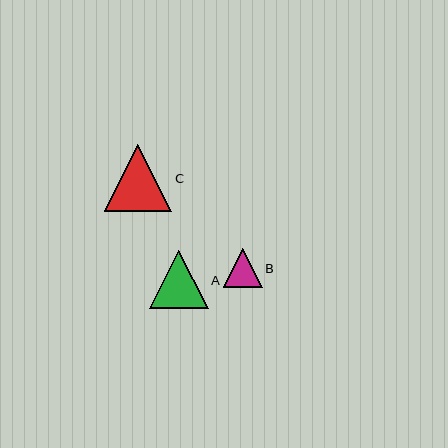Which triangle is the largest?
Triangle C is the largest with a size of approximately 67 pixels.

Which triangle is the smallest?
Triangle B is the smallest with a size of approximately 39 pixels.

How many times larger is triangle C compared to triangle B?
Triangle C is approximately 1.7 times the size of triangle B.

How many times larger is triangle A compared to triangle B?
Triangle A is approximately 1.5 times the size of triangle B.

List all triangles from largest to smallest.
From largest to smallest: C, A, B.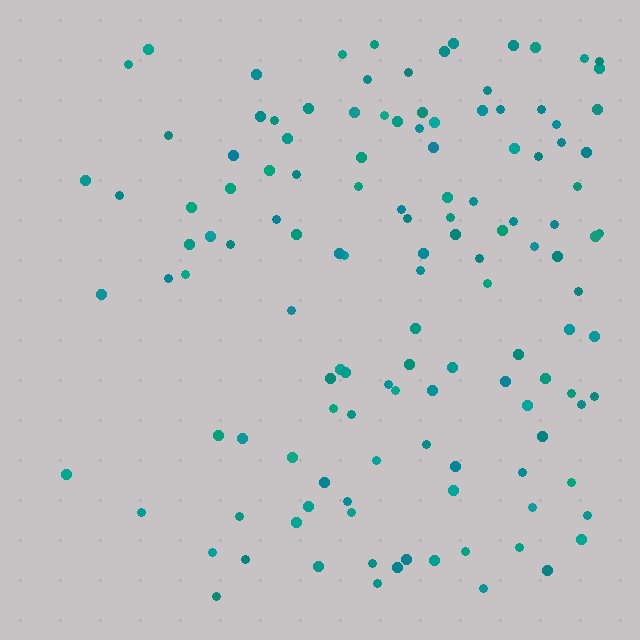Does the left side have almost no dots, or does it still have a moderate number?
Still a moderate number, just noticeably fewer than the right.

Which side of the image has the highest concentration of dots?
The right.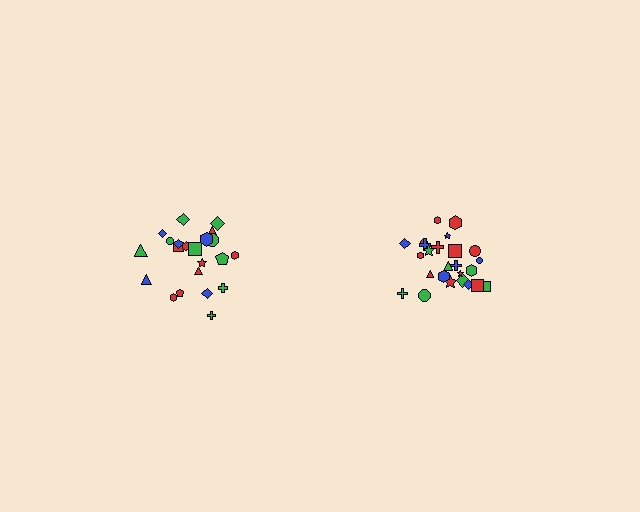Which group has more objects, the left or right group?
The right group.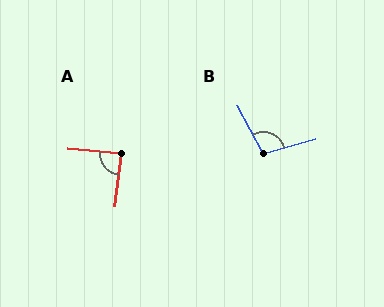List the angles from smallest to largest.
A (88°), B (102°).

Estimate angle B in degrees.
Approximately 102 degrees.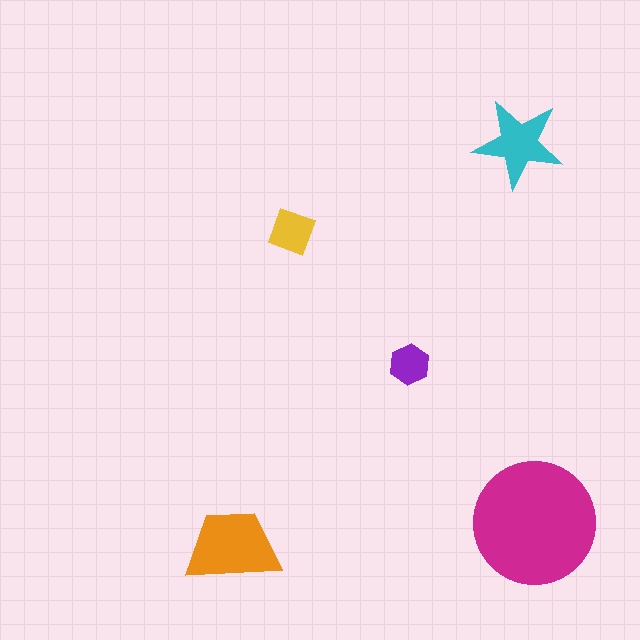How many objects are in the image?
There are 5 objects in the image.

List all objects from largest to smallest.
The magenta circle, the orange trapezoid, the cyan star, the yellow diamond, the purple hexagon.